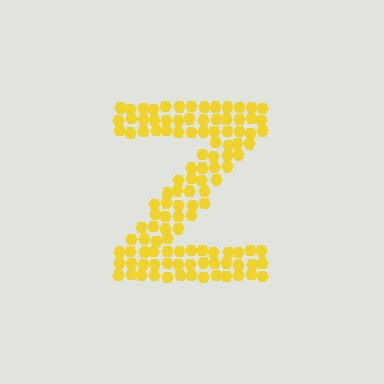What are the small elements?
The small elements are hexagons.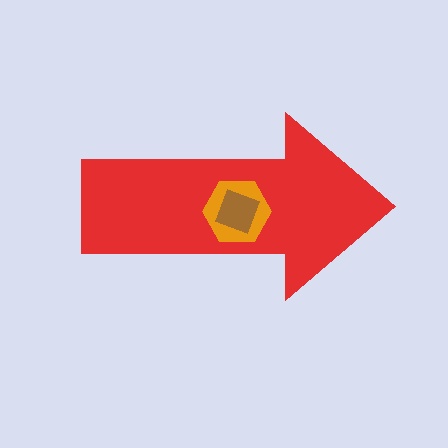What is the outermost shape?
The red arrow.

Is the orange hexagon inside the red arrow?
Yes.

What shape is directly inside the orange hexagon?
The brown square.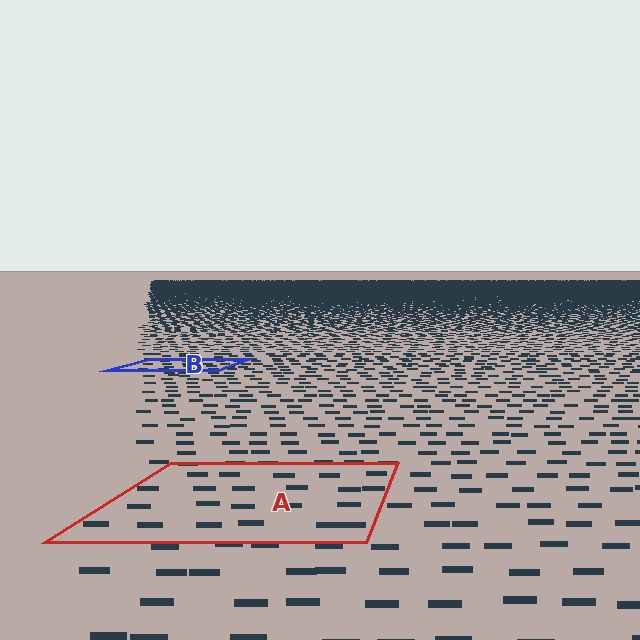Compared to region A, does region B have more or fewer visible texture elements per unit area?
Region B has more texture elements per unit area — they are packed more densely because it is farther away.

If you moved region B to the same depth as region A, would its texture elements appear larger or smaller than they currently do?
They would appear larger. At a closer depth, the same texture elements are projected at a bigger on-screen size.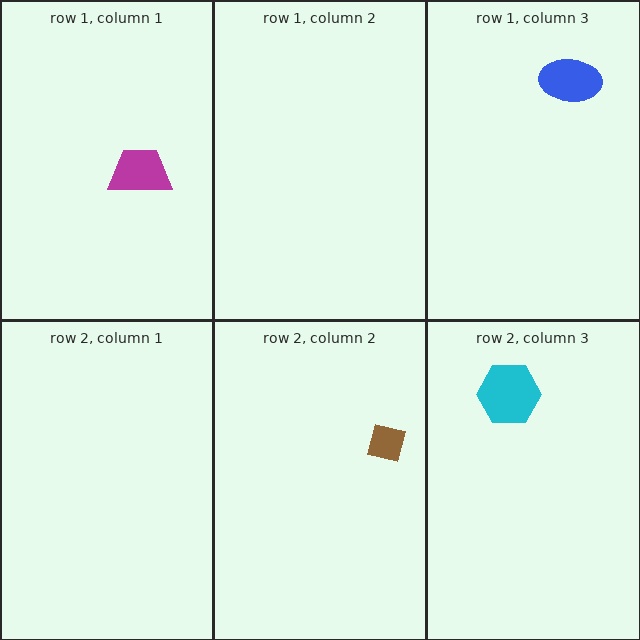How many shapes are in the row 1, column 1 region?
1.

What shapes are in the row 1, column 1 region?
The magenta trapezoid.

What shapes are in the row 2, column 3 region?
The cyan hexagon.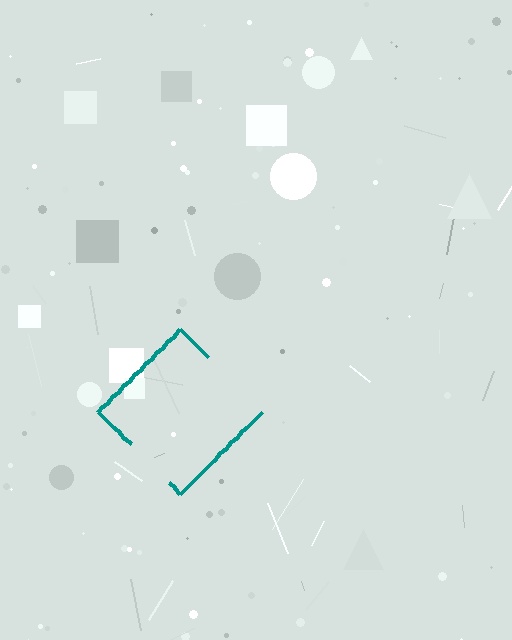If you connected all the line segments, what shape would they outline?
They would outline a diamond.